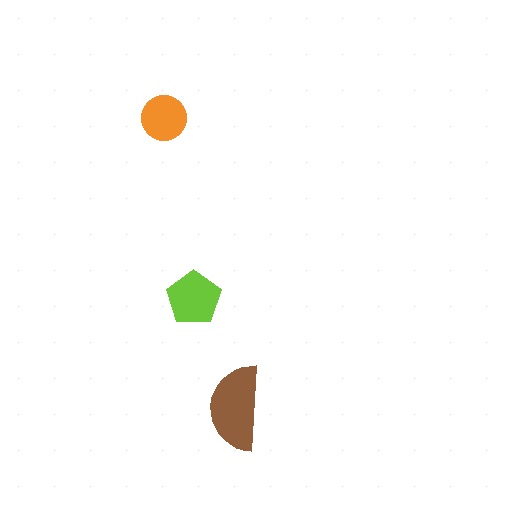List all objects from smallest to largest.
The orange circle, the lime pentagon, the brown semicircle.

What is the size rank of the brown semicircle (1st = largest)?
1st.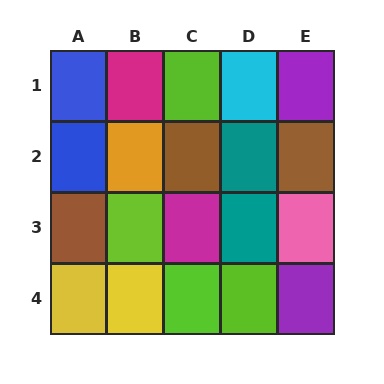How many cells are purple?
2 cells are purple.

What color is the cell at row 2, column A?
Blue.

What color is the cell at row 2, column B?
Orange.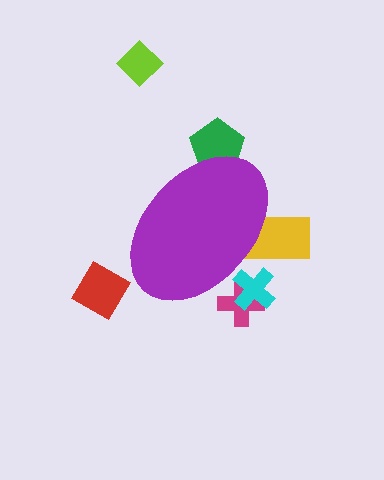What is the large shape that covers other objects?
A purple ellipse.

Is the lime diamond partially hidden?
No, the lime diamond is fully visible.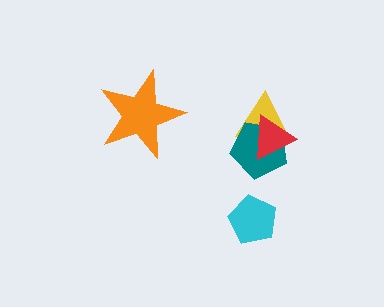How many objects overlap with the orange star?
0 objects overlap with the orange star.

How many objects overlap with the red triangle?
2 objects overlap with the red triangle.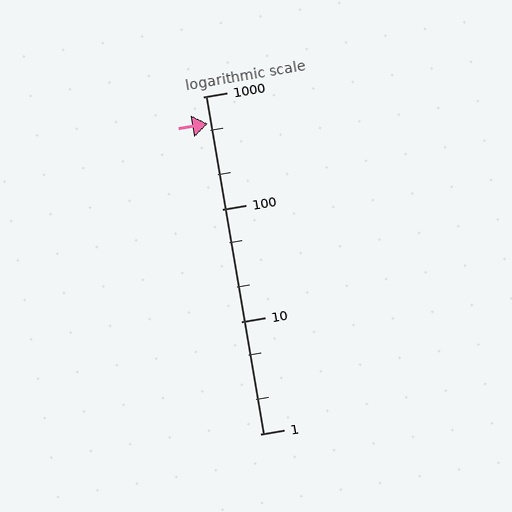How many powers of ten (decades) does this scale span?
The scale spans 3 decades, from 1 to 1000.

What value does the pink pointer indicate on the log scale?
The pointer indicates approximately 570.